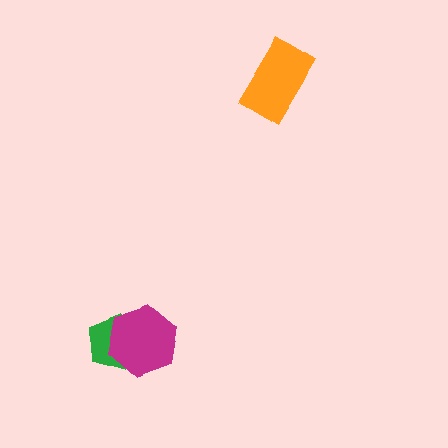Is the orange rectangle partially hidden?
No, no other shape covers it.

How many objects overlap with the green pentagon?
1 object overlaps with the green pentagon.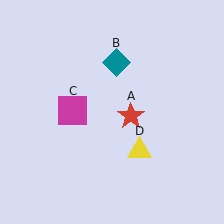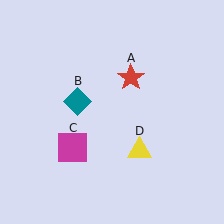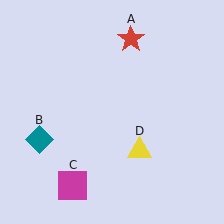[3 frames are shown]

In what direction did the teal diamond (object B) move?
The teal diamond (object B) moved down and to the left.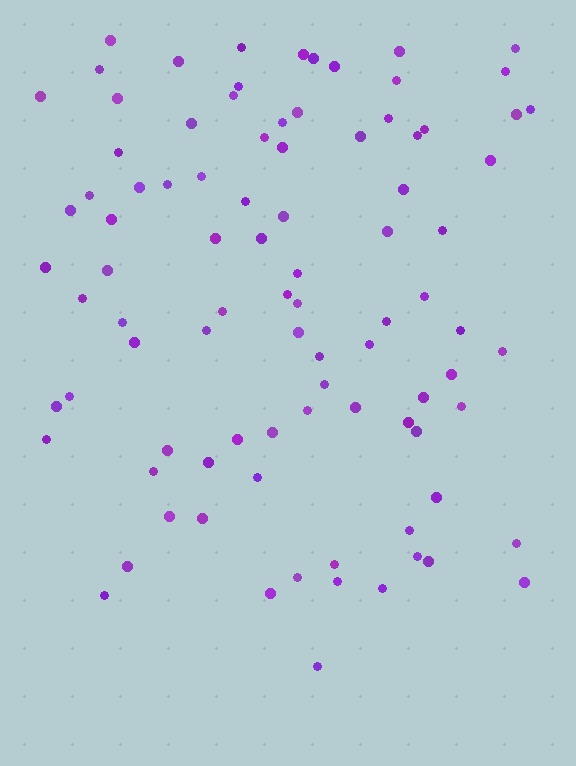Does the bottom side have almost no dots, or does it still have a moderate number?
Still a moderate number, just noticeably fewer than the top.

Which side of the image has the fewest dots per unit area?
The bottom.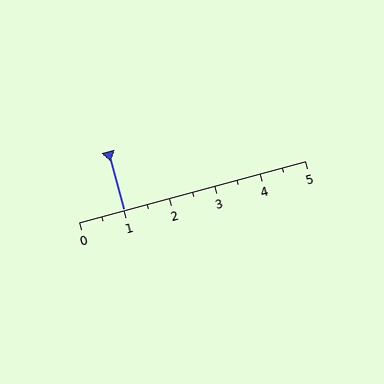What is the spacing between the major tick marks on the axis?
The major ticks are spaced 1 apart.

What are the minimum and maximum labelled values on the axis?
The axis runs from 0 to 5.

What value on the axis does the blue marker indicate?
The marker indicates approximately 1.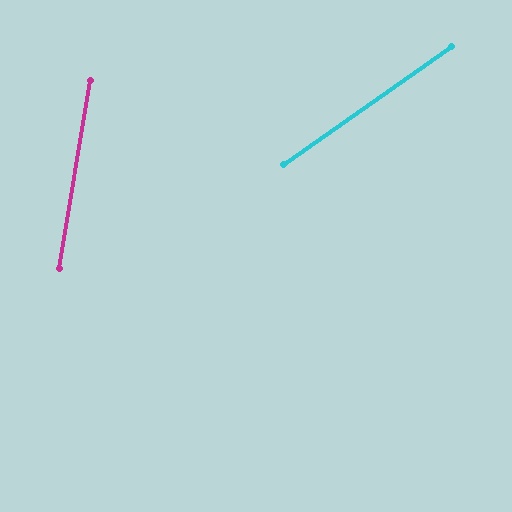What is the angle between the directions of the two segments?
Approximately 45 degrees.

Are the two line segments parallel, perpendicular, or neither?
Neither parallel nor perpendicular — they differ by about 45°.